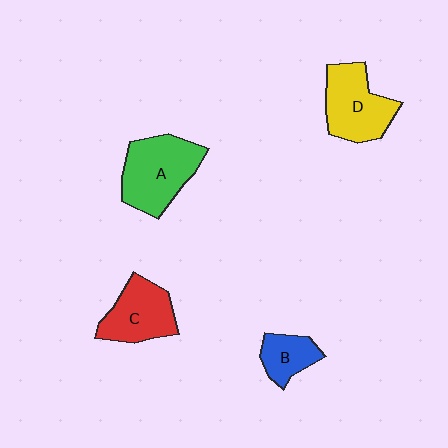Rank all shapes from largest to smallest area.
From largest to smallest: A (green), D (yellow), C (red), B (blue).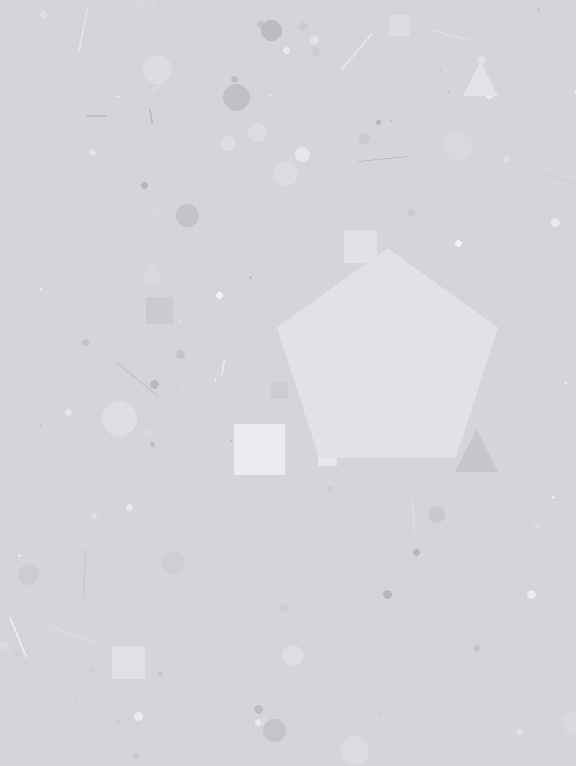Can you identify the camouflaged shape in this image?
The camouflaged shape is a pentagon.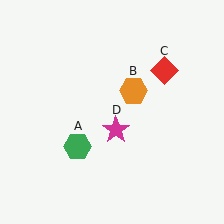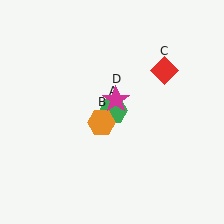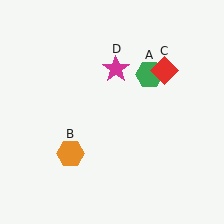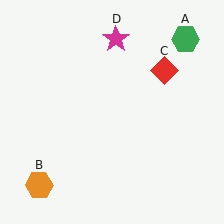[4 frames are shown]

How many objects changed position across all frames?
3 objects changed position: green hexagon (object A), orange hexagon (object B), magenta star (object D).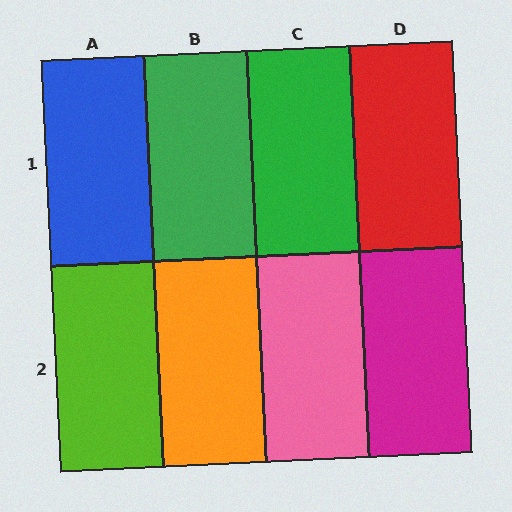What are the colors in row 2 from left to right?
Lime, orange, pink, magenta.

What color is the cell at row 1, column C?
Green.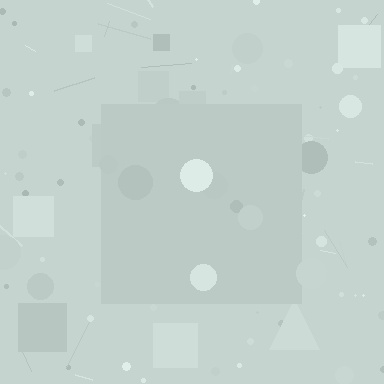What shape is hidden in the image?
A square is hidden in the image.